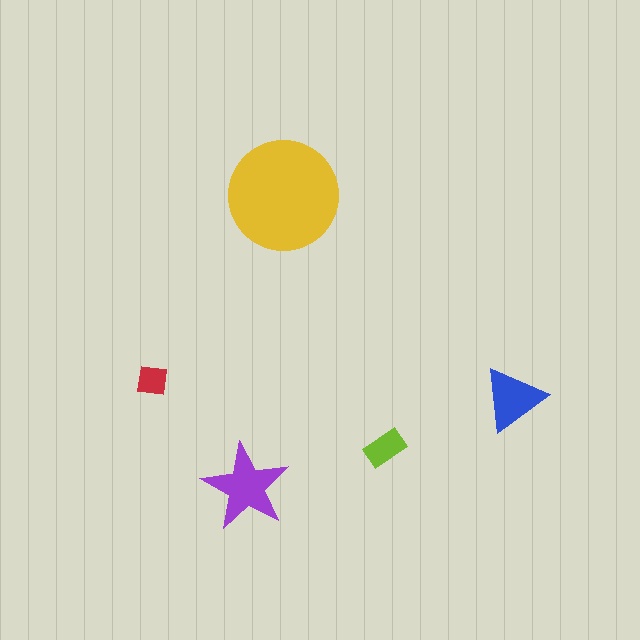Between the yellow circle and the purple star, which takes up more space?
The yellow circle.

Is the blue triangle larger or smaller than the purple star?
Smaller.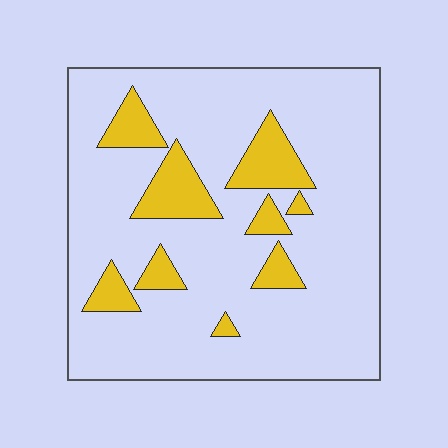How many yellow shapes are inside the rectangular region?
9.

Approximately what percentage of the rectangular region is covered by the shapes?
Approximately 15%.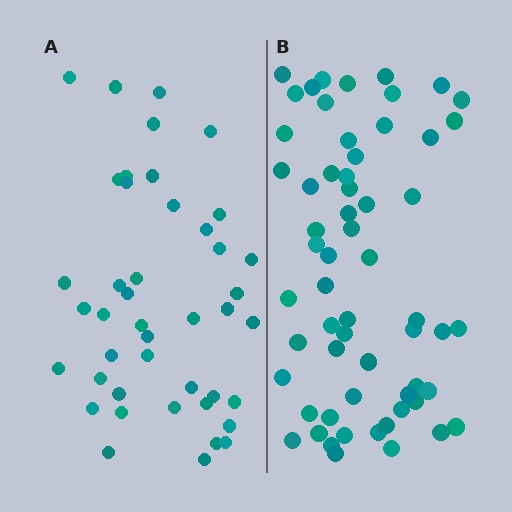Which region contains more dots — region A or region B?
Region B (the right region) has more dots.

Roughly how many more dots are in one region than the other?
Region B has approximately 15 more dots than region A.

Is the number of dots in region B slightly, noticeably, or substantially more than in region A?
Region B has noticeably more, but not dramatically so. The ratio is roughly 1.4 to 1.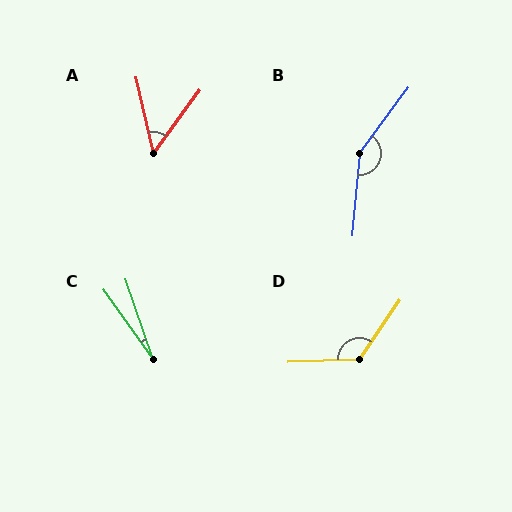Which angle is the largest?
B, at approximately 149 degrees.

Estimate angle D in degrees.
Approximately 126 degrees.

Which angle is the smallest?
C, at approximately 16 degrees.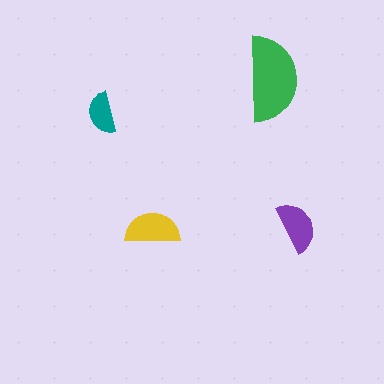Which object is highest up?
The green semicircle is topmost.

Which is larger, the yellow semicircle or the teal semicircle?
The yellow one.